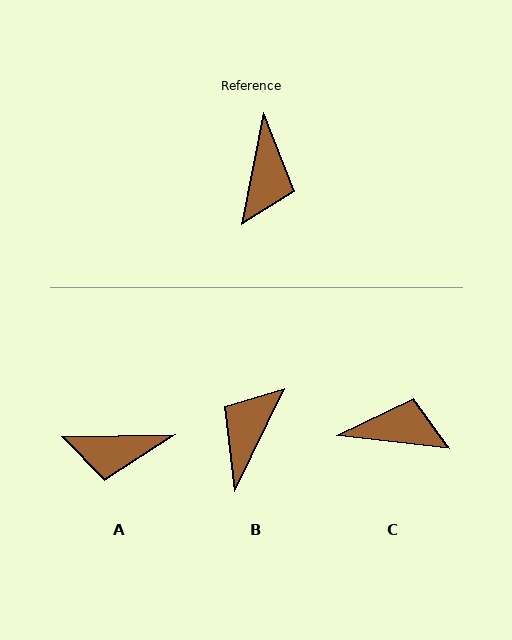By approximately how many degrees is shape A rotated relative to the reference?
Approximately 78 degrees clockwise.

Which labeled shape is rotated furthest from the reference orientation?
B, about 165 degrees away.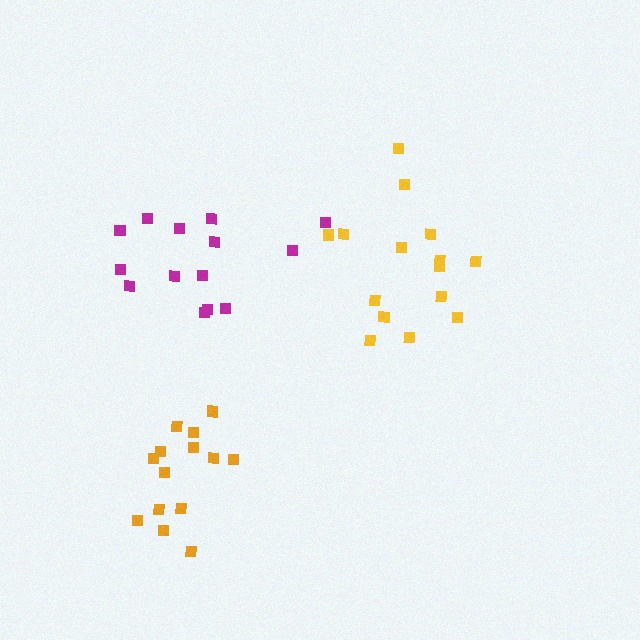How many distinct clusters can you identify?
There are 3 distinct clusters.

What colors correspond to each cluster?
The clusters are colored: yellow, orange, magenta.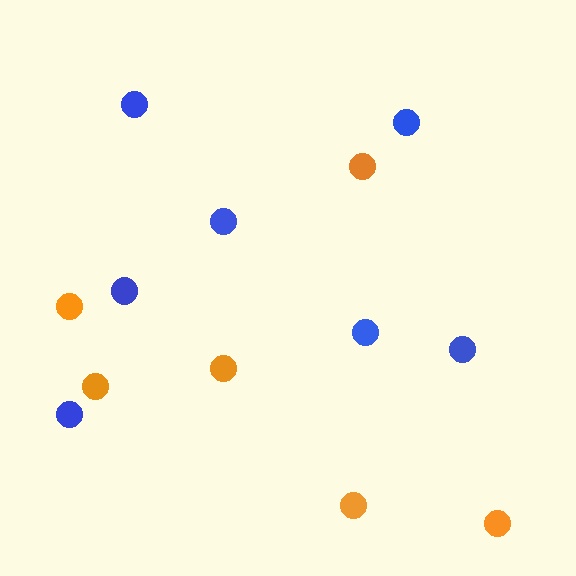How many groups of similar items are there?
There are 2 groups: one group of orange circles (6) and one group of blue circles (7).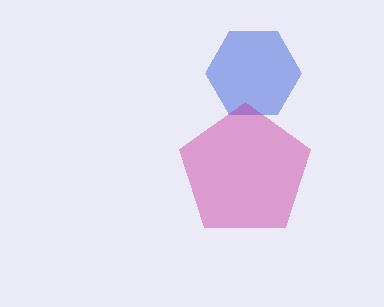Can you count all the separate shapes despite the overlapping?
Yes, there are 2 separate shapes.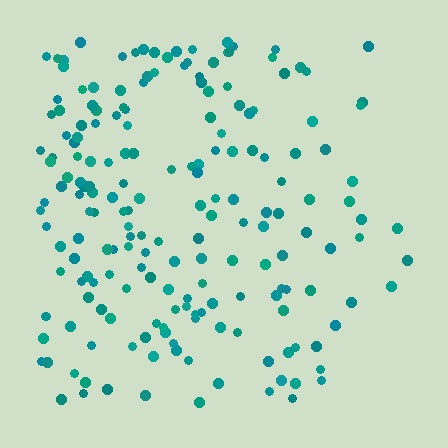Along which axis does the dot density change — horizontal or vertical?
Horizontal.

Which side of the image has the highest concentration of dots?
The left.